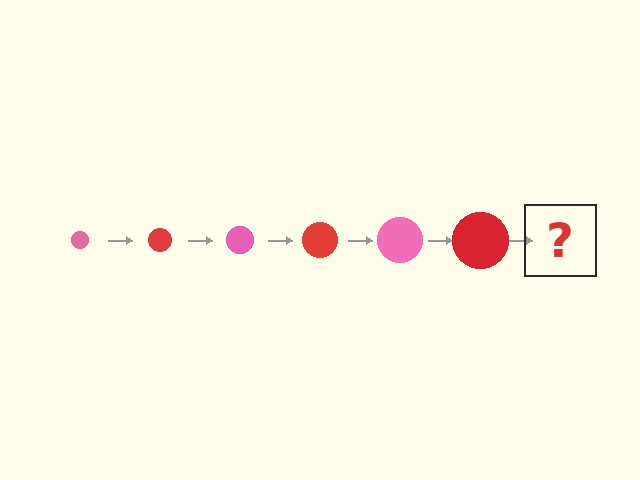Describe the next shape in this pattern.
It should be a pink circle, larger than the previous one.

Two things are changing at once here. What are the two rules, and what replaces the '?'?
The two rules are that the circle grows larger each step and the color cycles through pink and red. The '?' should be a pink circle, larger than the previous one.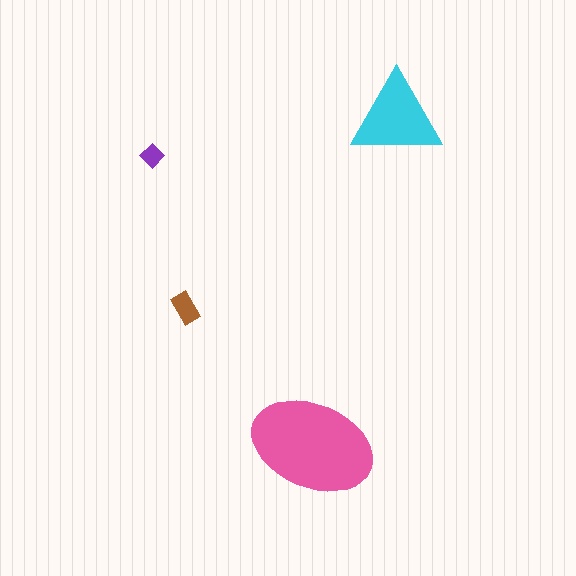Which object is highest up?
The cyan triangle is topmost.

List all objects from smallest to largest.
The purple diamond, the brown rectangle, the cyan triangle, the pink ellipse.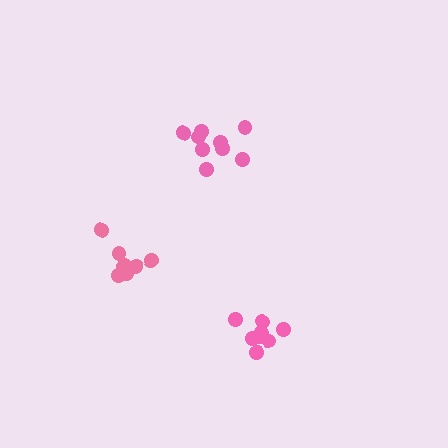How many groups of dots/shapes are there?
There are 3 groups.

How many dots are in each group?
Group 1: 8 dots, Group 2: 9 dots, Group 3: 7 dots (24 total).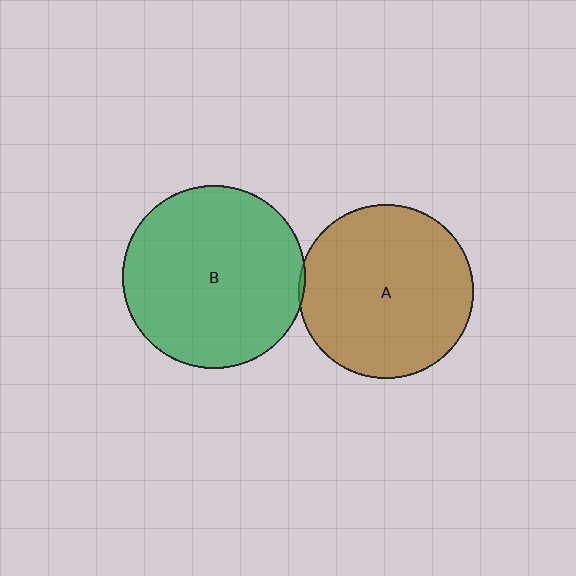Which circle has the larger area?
Circle B (green).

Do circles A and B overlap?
Yes.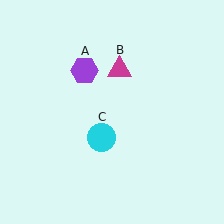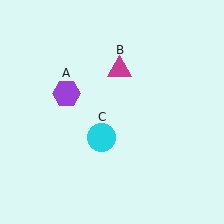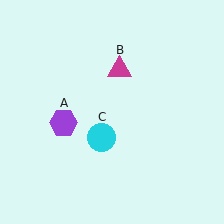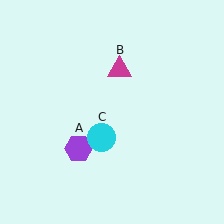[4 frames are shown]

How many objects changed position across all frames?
1 object changed position: purple hexagon (object A).